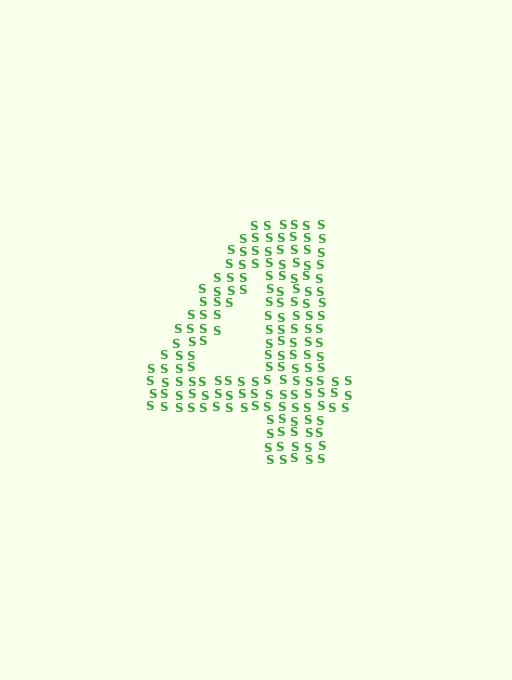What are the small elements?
The small elements are letter S's.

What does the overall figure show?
The overall figure shows the digit 4.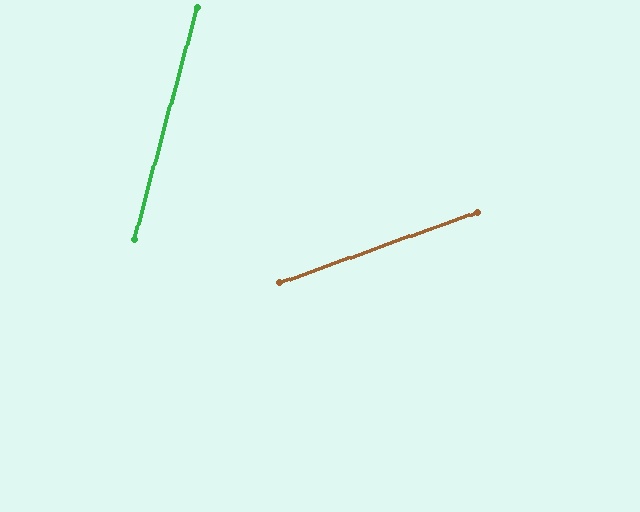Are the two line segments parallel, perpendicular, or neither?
Neither parallel nor perpendicular — they differ by about 55°.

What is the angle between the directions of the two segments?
Approximately 55 degrees.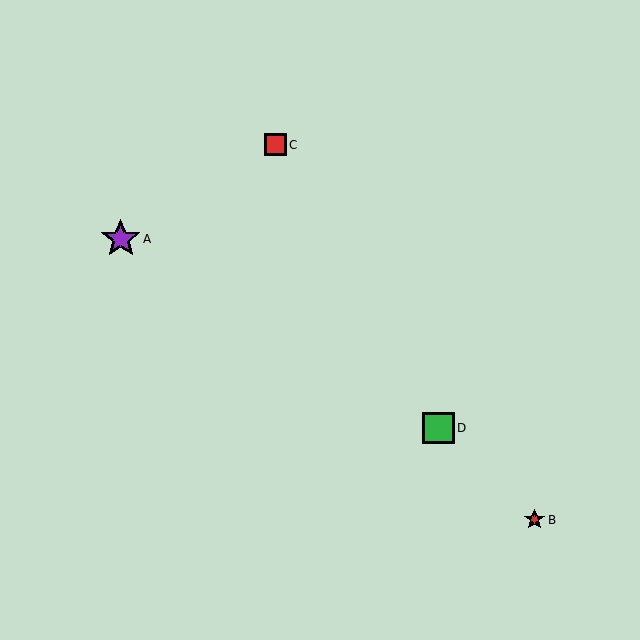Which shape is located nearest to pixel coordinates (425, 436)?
The green square (labeled D) at (439, 428) is nearest to that location.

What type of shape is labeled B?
Shape B is a red star.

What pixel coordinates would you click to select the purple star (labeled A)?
Click at (121, 239) to select the purple star A.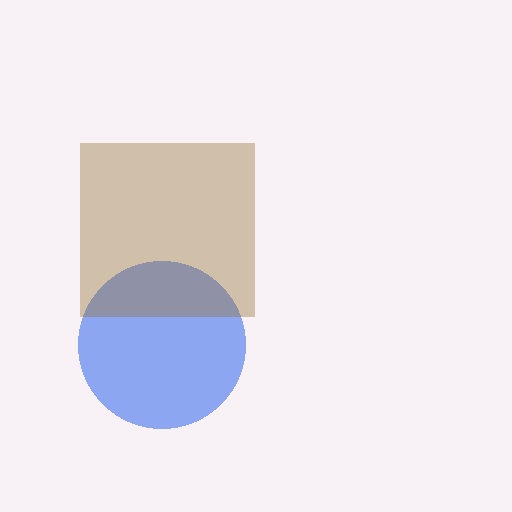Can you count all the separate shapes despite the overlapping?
Yes, there are 2 separate shapes.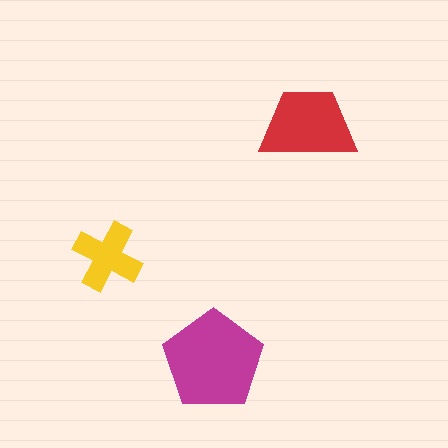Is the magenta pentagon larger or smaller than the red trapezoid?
Larger.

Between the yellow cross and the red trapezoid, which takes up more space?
The red trapezoid.